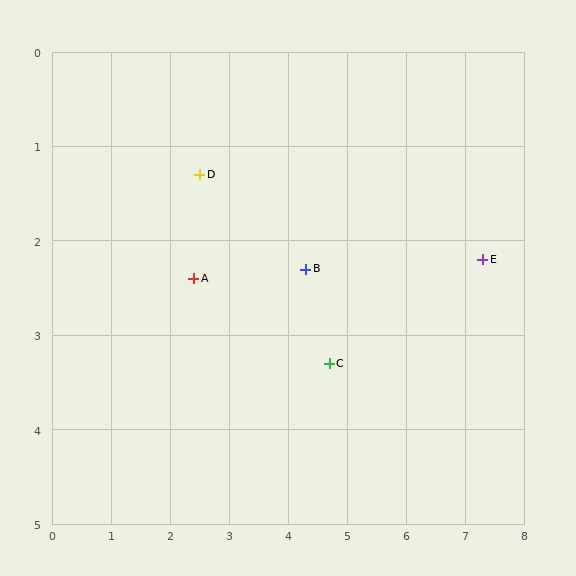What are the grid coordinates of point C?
Point C is at approximately (4.7, 3.3).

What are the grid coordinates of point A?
Point A is at approximately (2.4, 2.4).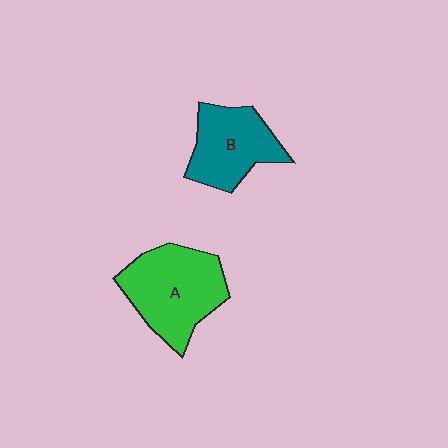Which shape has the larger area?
Shape A (green).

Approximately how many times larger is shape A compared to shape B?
Approximately 1.3 times.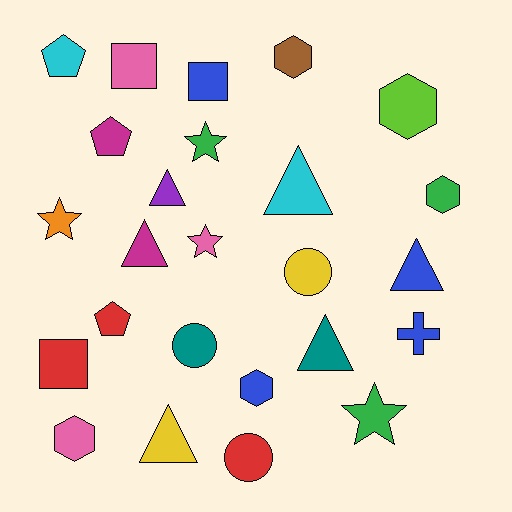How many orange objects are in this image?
There is 1 orange object.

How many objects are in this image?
There are 25 objects.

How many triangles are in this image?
There are 6 triangles.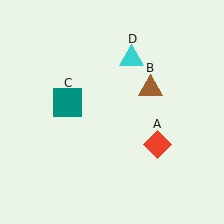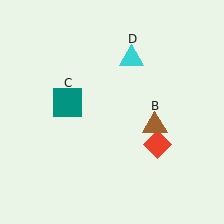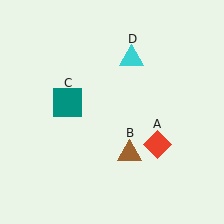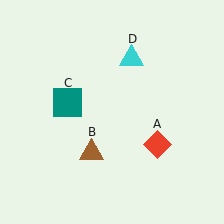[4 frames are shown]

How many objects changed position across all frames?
1 object changed position: brown triangle (object B).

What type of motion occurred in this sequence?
The brown triangle (object B) rotated clockwise around the center of the scene.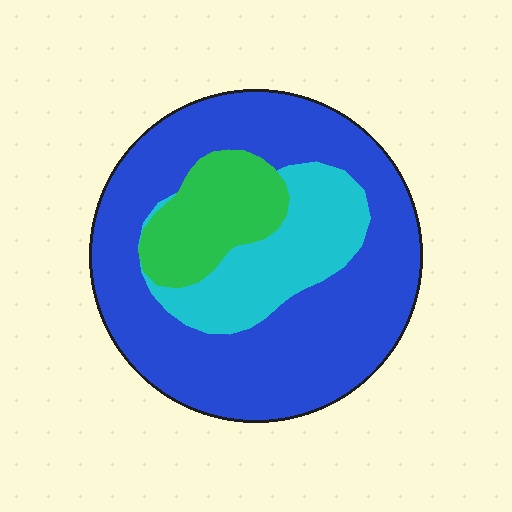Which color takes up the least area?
Green, at roughly 15%.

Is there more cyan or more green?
Cyan.